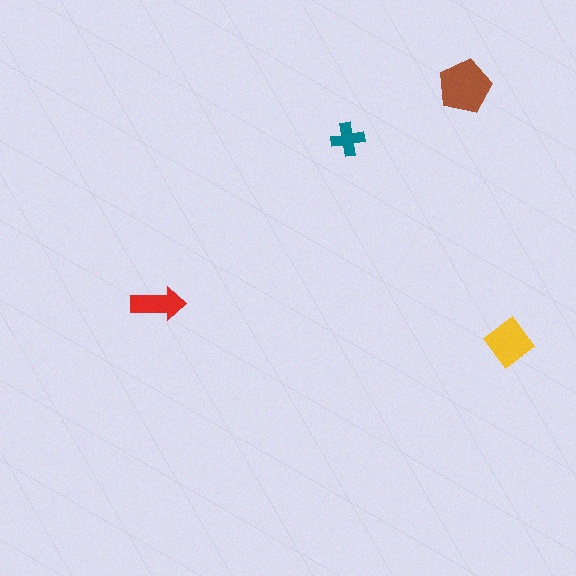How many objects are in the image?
There are 4 objects in the image.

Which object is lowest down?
The yellow diamond is bottommost.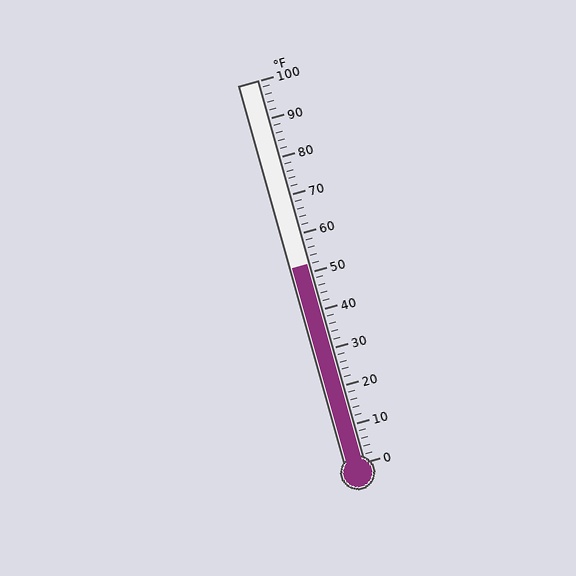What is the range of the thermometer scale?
The thermometer scale ranges from 0°F to 100°F.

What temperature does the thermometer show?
The thermometer shows approximately 52°F.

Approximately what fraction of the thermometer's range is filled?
The thermometer is filled to approximately 50% of its range.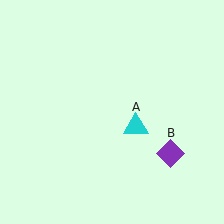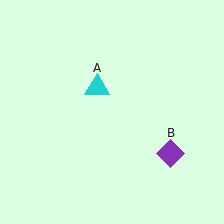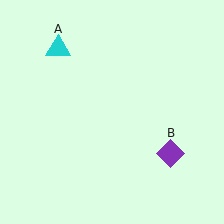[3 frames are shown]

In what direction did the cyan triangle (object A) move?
The cyan triangle (object A) moved up and to the left.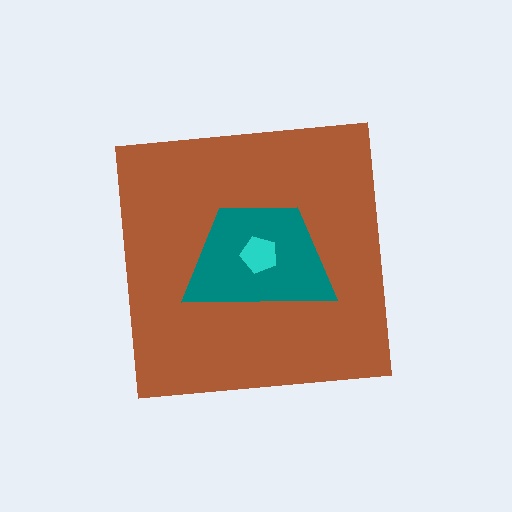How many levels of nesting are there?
3.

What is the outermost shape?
The brown square.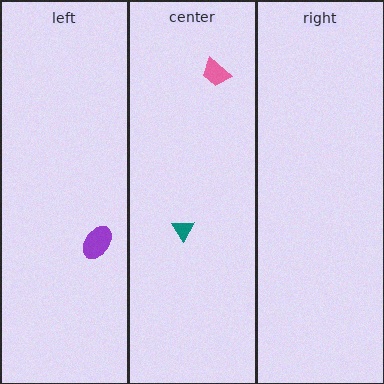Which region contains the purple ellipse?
The left region.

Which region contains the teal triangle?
The center region.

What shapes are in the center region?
The pink trapezoid, the teal triangle.